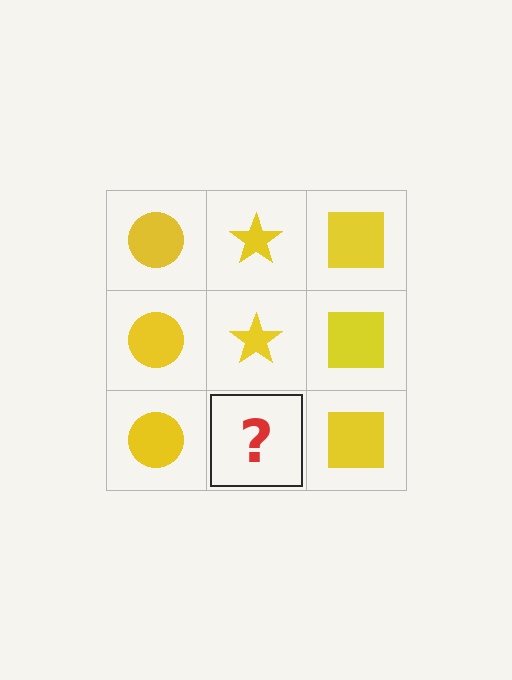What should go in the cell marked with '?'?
The missing cell should contain a yellow star.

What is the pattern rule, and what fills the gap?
The rule is that each column has a consistent shape. The gap should be filled with a yellow star.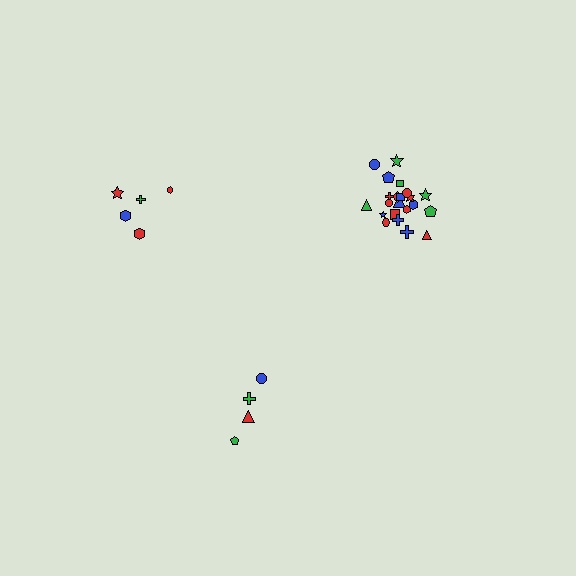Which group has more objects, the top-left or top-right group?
The top-right group.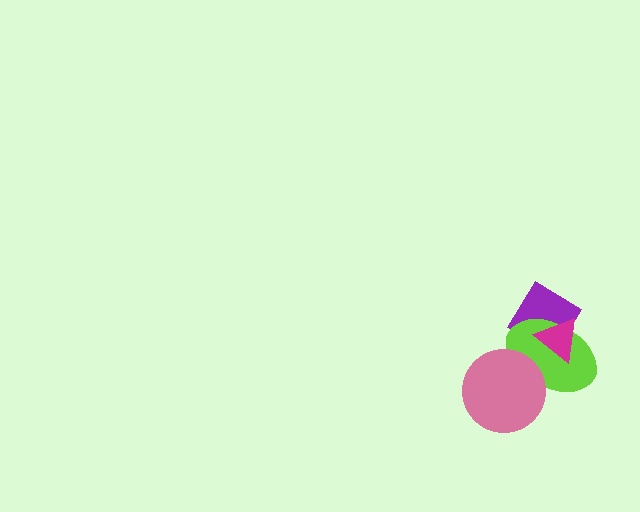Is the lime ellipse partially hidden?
Yes, it is partially covered by another shape.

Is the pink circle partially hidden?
No, no other shape covers it.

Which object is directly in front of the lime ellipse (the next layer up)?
The magenta triangle is directly in front of the lime ellipse.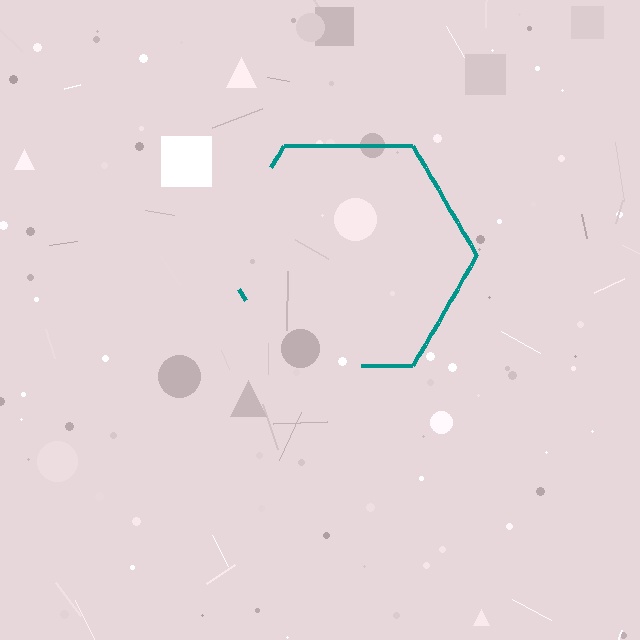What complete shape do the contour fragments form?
The contour fragments form a hexagon.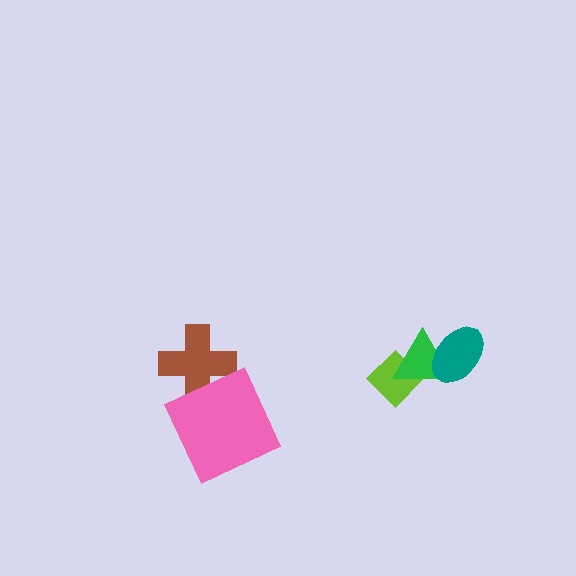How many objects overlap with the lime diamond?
1 object overlaps with the lime diamond.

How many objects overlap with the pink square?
1 object overlaps with the pink square.